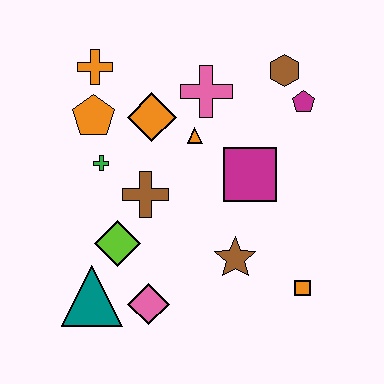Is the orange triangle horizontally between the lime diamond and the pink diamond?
No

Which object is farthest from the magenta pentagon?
The teal triangle is farthest from the magenta pentagon.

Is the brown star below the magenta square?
Yes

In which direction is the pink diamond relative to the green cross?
The pink diamond is below the green cross.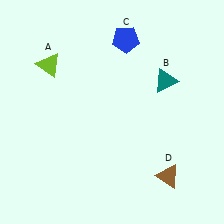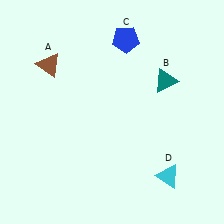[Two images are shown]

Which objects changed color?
A changed from lime to brown. D changed from brown to cyan.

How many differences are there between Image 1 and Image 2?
There are 2 differences between the two images.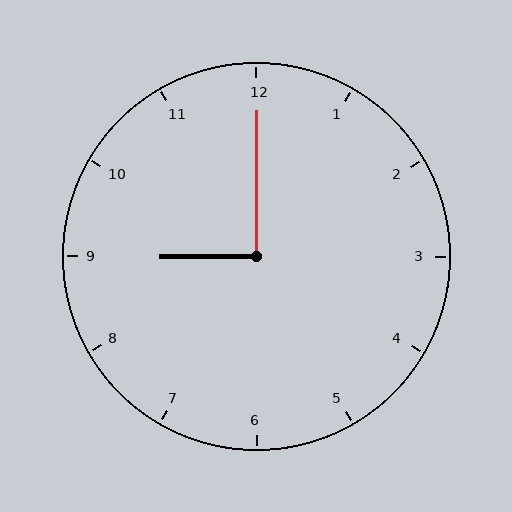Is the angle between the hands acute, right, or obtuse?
It is right.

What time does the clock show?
9:00.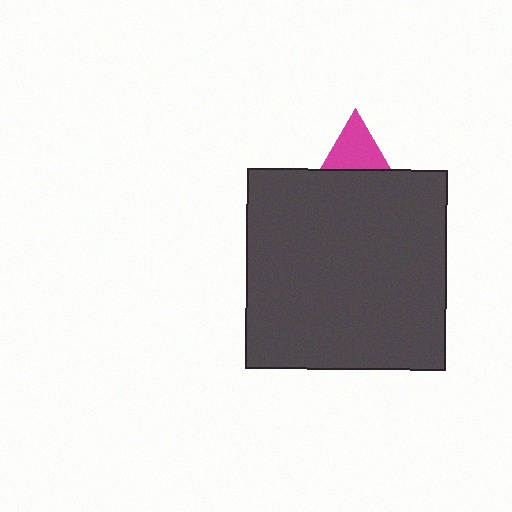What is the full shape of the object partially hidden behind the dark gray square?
The partially hidden object is a magenta triangle.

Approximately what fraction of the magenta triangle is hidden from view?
Roughly 64% of the magenta triangle is hidden behind the dark gray square.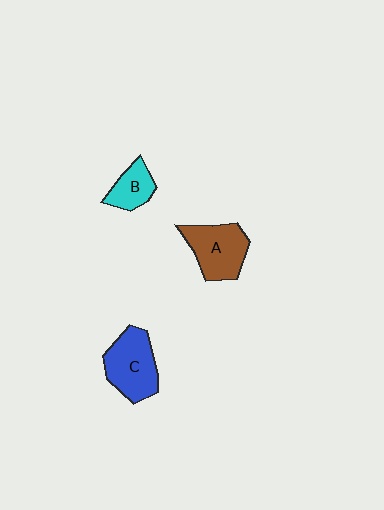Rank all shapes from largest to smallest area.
From largest to smallest: C (blue), A (brown), B (cyan).